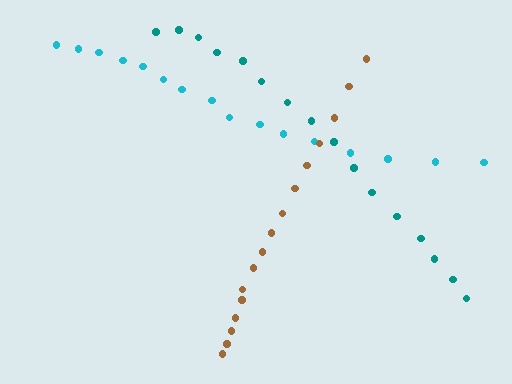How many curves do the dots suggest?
There are 3 distinct paths.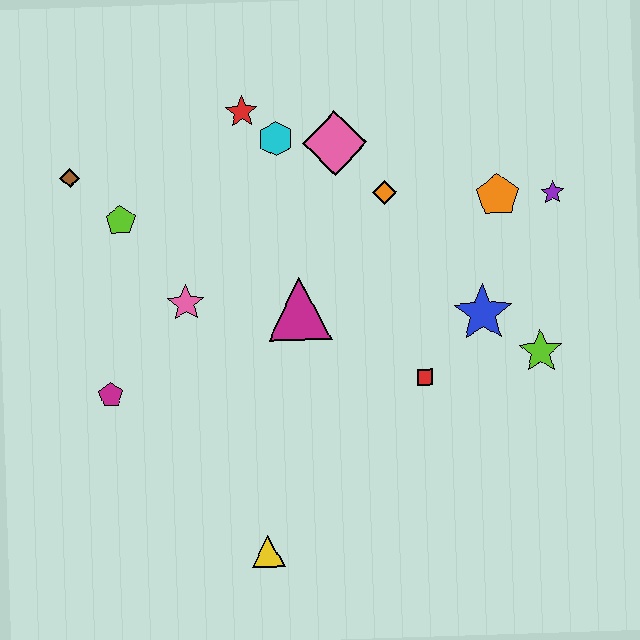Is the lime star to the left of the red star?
No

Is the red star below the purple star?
No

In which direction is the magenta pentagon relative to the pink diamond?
The magenta pentagon is below the pink diamond.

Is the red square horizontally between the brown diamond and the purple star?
Yes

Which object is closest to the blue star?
The lime star is closest to the blue star.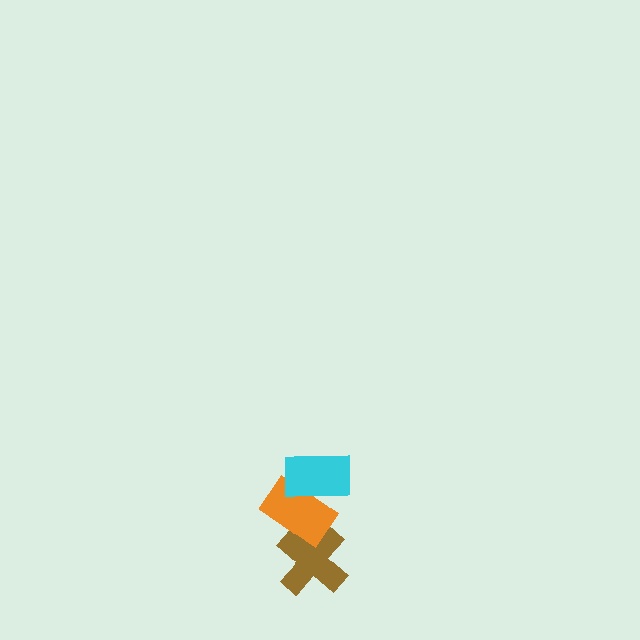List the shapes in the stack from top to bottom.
From top to bottom: the cyan rectangle, the orange rectangle, the brown cross.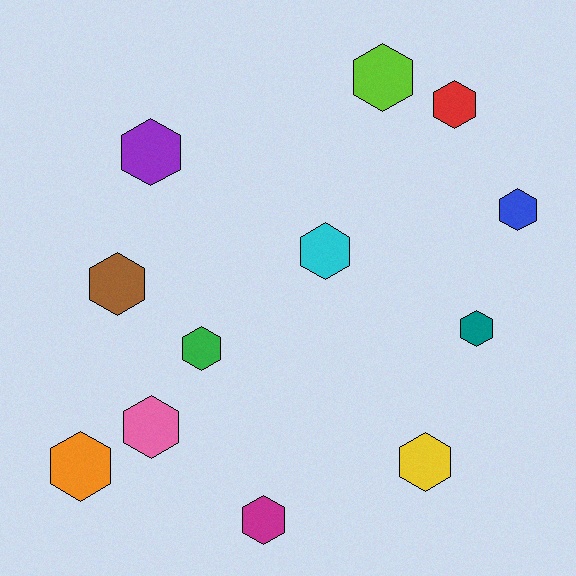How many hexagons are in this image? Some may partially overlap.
There are 12 hexagons.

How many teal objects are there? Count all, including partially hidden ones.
There is 1 teal object.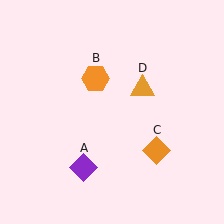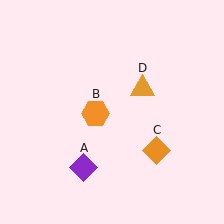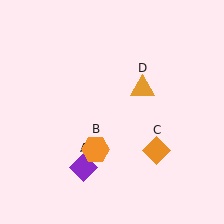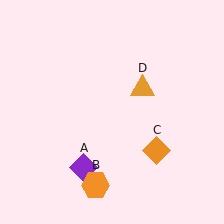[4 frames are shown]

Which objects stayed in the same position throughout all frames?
Purple diamond (object A) and orange diamond (object C) and orange triangle (object D) remained stationary.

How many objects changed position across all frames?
1 object changed position: orange hexagon (object B).